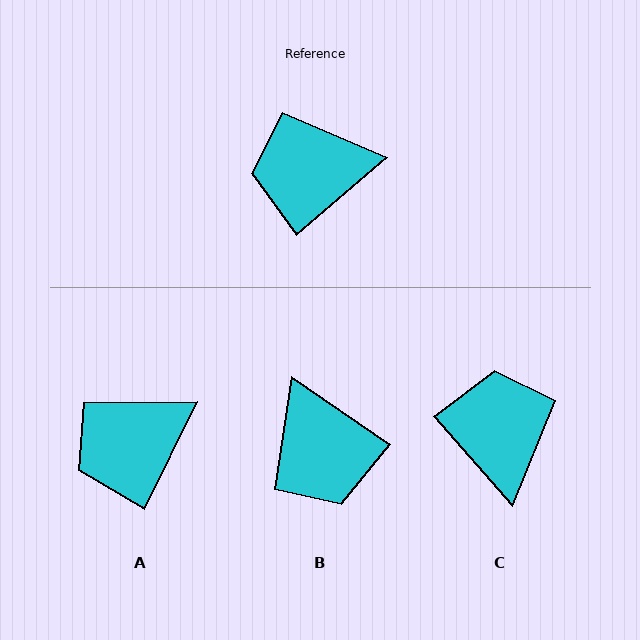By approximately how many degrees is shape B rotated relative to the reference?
Approximately 104 degrees counter-clockwise.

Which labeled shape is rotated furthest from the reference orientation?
B, about 104 degrees away.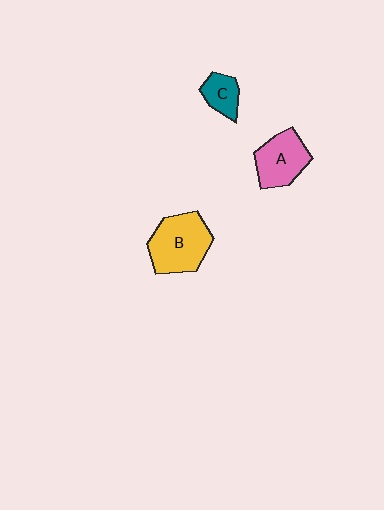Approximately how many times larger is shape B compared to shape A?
Approximately 1.3 times.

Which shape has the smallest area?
Shape C (teal).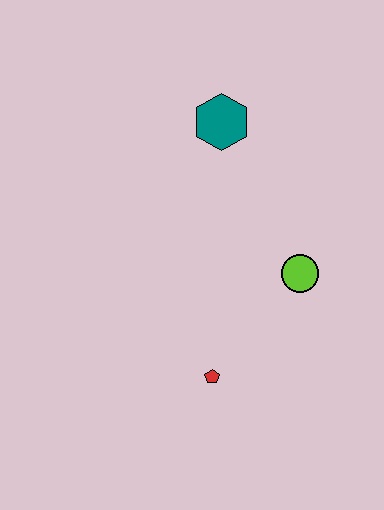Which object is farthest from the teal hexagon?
The red pentagon is farthest from the teal hexagon.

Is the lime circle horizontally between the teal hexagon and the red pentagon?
No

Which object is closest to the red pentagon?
The lime circle is closest to the red pentagon.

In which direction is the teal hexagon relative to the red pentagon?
The teal hexagon is above the red pentagon.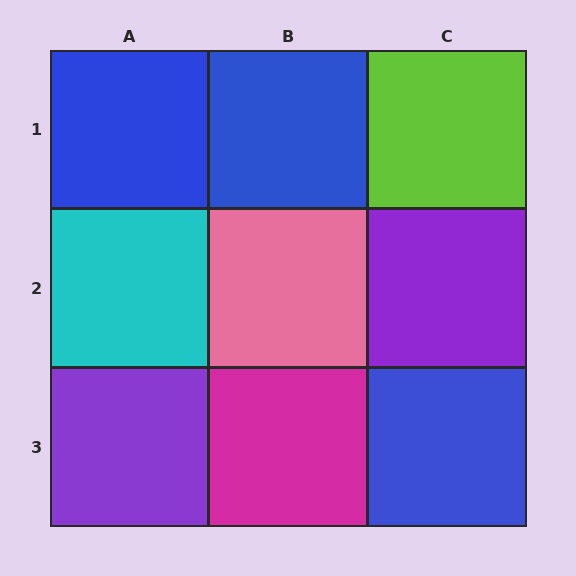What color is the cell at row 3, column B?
Magenta.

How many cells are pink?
1 cell is pink.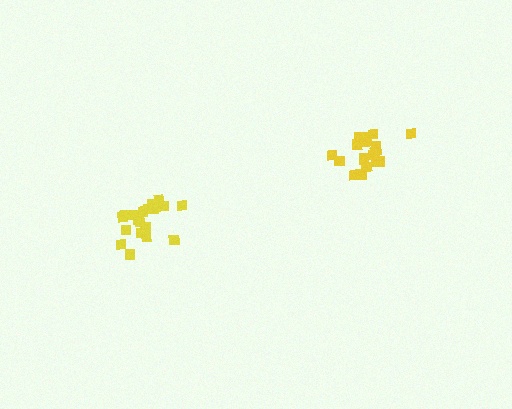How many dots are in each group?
Group 1: 20 dots, Group 2: 20 dots (40 total).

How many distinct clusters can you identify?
There are 2 distinct clusters.